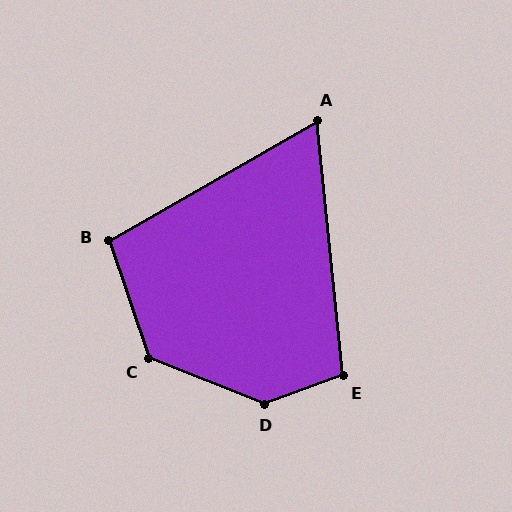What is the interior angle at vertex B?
Approximately 101 degrees (obtuse).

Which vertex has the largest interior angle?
D, at approximately 139 degrees.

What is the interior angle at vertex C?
Approximately 130 degrees (obtuse).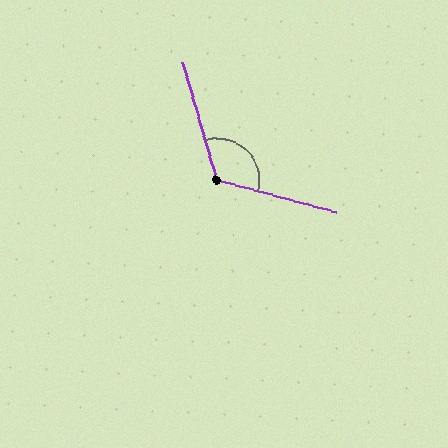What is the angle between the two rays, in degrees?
Approximately 121 degrees.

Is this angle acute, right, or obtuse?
It is obtuse.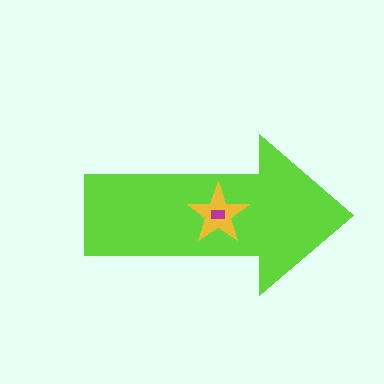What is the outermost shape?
The lime arrow.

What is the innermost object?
The magenta rectangle.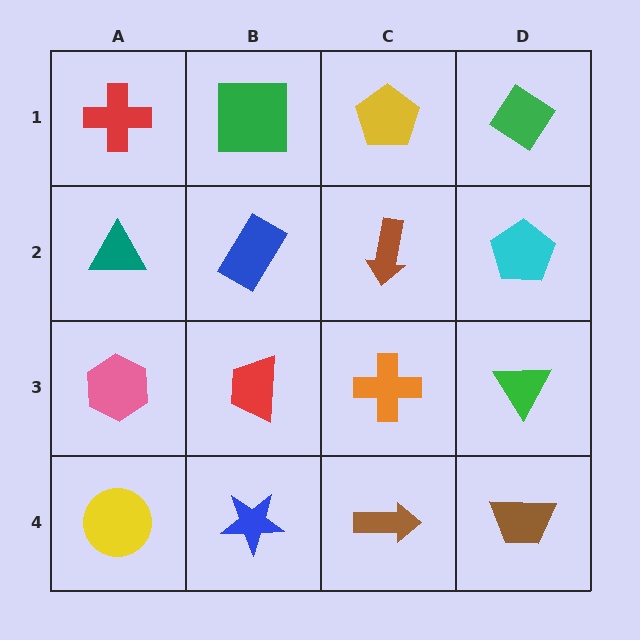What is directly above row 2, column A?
A red cross.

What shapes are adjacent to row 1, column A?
A teal triangle (row 2, column A), a green square (row 1, column B).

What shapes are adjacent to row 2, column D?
A green diamond (row 1, column D), a green triangle (row 3, column D), a brown arrow (row 2, column C).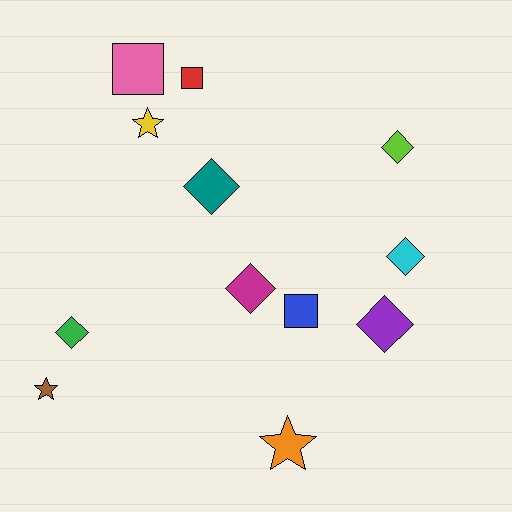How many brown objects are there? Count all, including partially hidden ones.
There is 1 brown object.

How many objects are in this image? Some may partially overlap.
There are 12 objects.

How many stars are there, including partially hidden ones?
There are 3 stars.